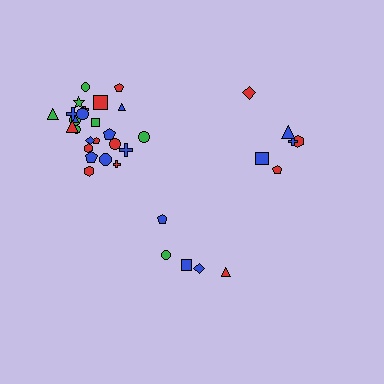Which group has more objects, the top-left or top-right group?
The top-left group.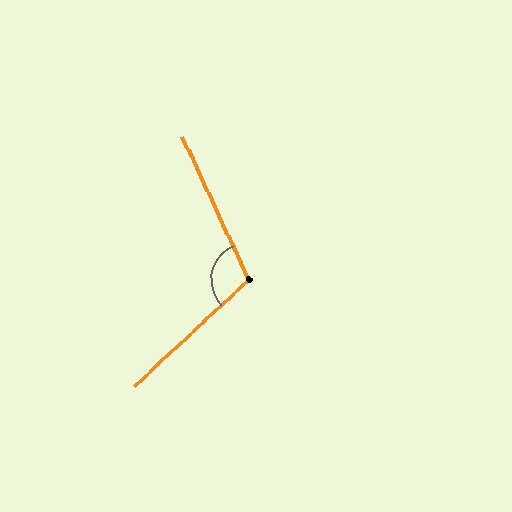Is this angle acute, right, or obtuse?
It is obtuse.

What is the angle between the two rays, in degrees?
Approximately 108 degrees.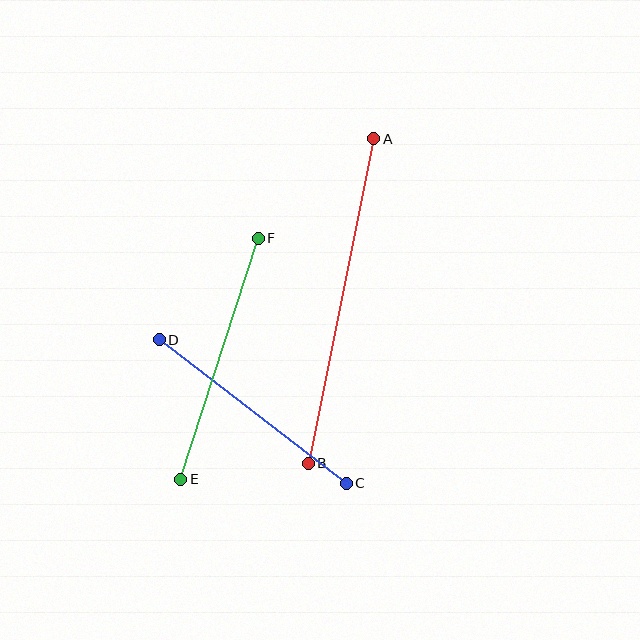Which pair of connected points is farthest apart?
Points A and B are farthest apart.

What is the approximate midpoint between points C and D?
The midpoint is at approximately (253, 412) pixels.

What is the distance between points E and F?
The distance is approximately 253 pixels.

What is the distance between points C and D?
The distance is approximately 236 pixels.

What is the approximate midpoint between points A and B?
The midpoint is at approximately (341, 301) pixels.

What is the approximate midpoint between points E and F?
The midpoint is at approximately (220, 359) pixels.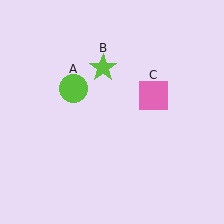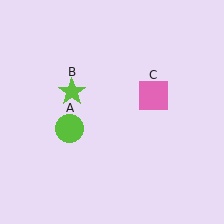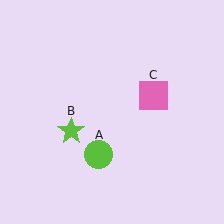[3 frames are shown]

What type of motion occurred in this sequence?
The lime circle (object A), lime star (object B) rotated counterclockwise around the center of the scene.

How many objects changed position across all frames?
2 objects changed position: lime circle (object A), lime star (object B).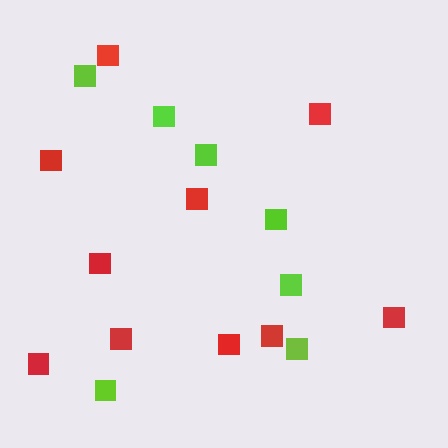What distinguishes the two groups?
There are 2 groups: one group of red squares (10) and one group of lime squares (7).